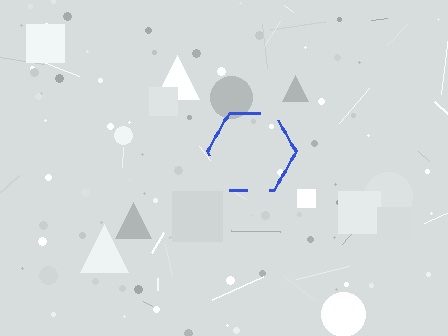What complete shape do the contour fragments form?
The contour fragments form a hexagon.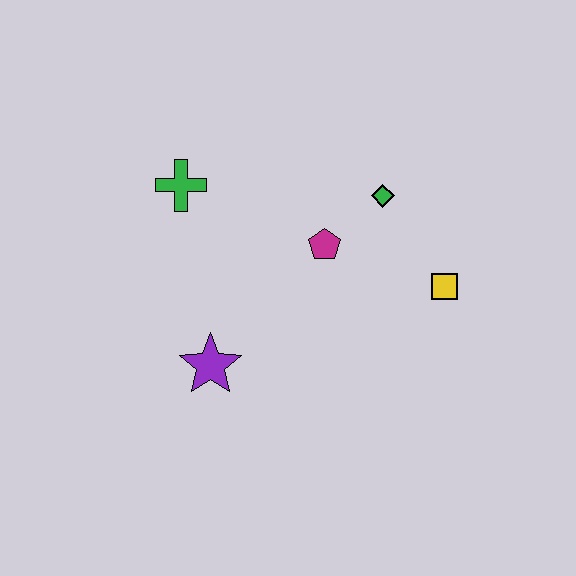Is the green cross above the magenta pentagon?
Yes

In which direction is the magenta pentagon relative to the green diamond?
The magenta pentagon is to the left of the green diamond.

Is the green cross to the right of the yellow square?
No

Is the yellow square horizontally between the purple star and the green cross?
No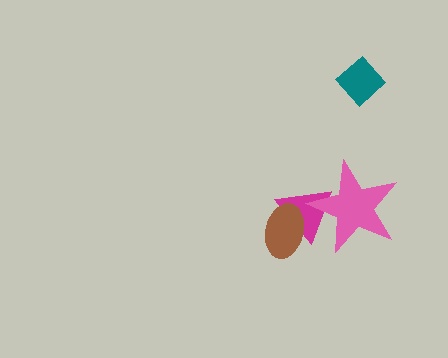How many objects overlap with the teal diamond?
0 objects overlap with the teal diamond.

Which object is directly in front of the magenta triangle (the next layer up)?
The brown ellipse is directly in front of the magenta triangle.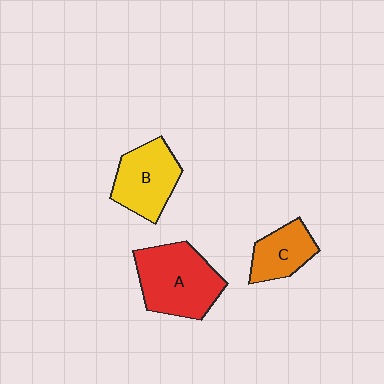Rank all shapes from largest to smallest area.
From largest to smallest: A (red), B (yellow), C (orange).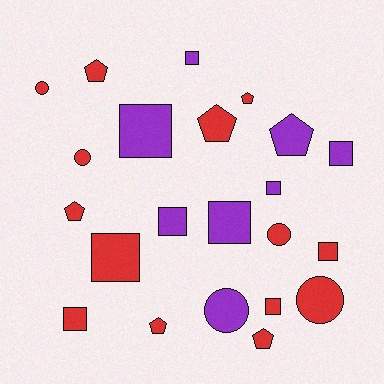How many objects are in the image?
There are 22 objects.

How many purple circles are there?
There is 1 purple circle.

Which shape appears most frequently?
Square, with 10 objects.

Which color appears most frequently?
Red, with 14 objects.